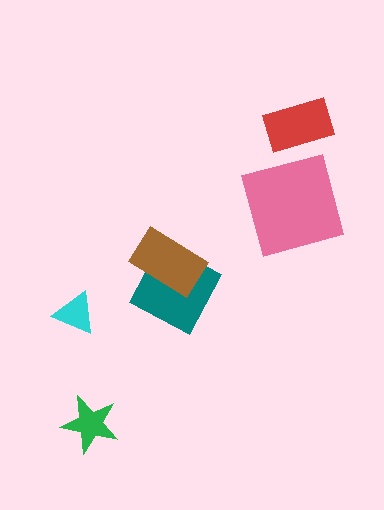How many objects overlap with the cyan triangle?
0 objects overlap with the cyan triangle.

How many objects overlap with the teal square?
1 object overlaps with the teal square.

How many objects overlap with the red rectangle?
0 objects overlap with the red rectangle.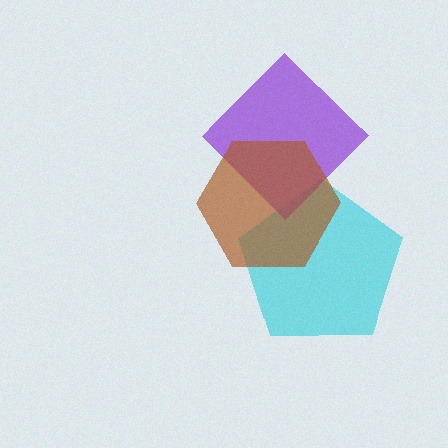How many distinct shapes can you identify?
There are 3 distinct shapes: a cyan pentagon, a purple diamond, a brown hexagon.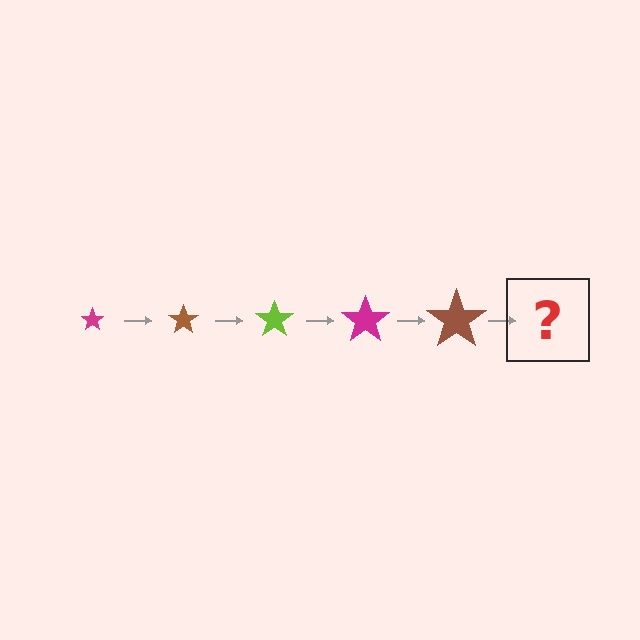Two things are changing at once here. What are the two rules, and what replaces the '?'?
The two rules are that the star grows larger each step and the color cycles through magenta, brown, and lime. The '?' should be a lime star, larger than the previous one.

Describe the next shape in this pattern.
It should be a lime star, larger than the previous one.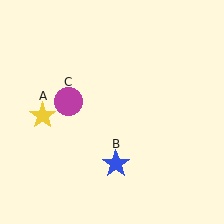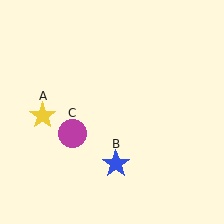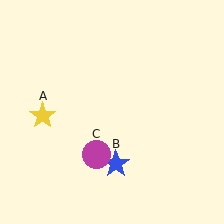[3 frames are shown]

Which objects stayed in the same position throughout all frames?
Yellow star (object A) and blue star (object B) remained stationary.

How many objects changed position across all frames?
1 object changed position: magenta circle (object C).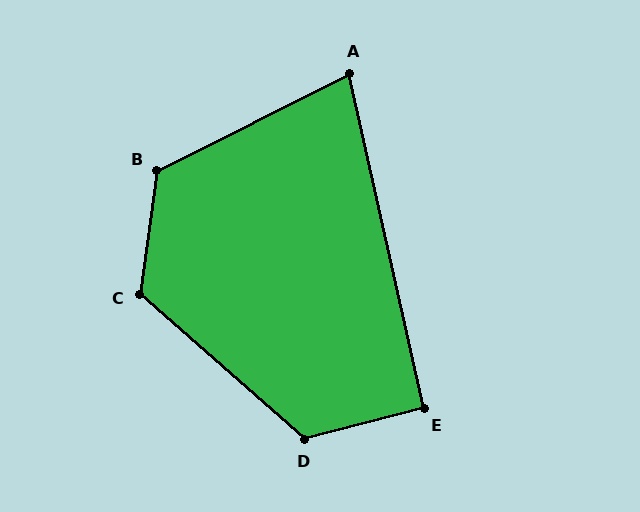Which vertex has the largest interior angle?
B, at approximately 124 degrees.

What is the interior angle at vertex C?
Approximately 124 degrees (obtuse).